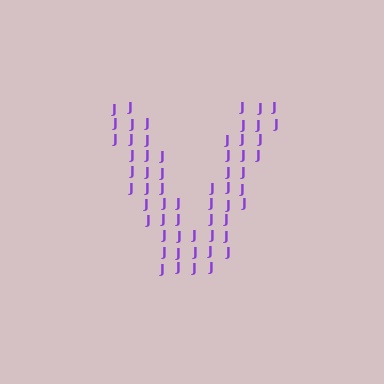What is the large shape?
The large shape is the letter V.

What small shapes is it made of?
It is made of small letter J's.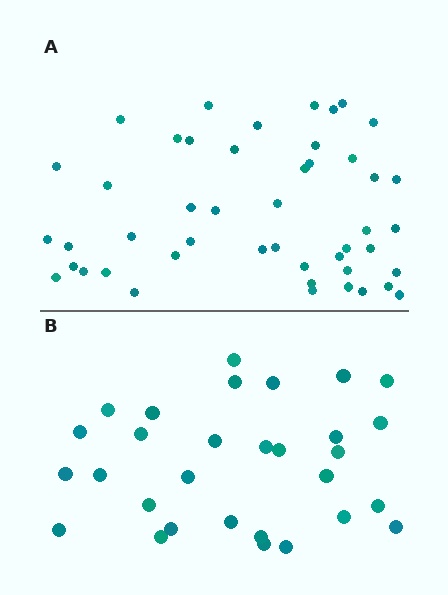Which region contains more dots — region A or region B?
Region A (the top region) has more dots.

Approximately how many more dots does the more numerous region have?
Region A has approximately 15 more dots than region B.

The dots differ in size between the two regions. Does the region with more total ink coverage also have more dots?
No. Region B has more total ink coverage because its dots are larger, but region A actually contains more individual dots. Total area can be misleading — the number of items is what matters here.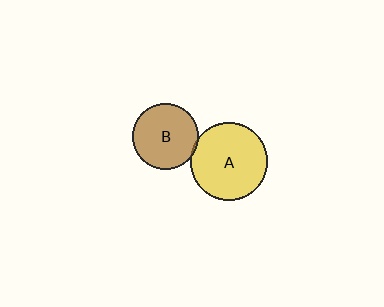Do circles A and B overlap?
Yes.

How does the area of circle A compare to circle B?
Approximately 1.4 times.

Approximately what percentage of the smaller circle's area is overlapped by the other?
Approximately 5%.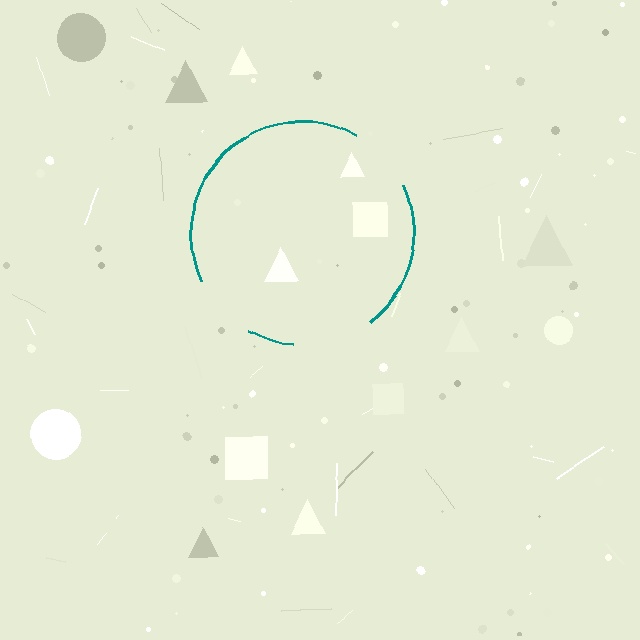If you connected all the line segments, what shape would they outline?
They would outline a circle.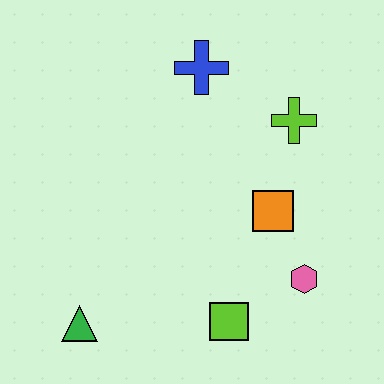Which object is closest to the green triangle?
The lime square is closest to the green triangle.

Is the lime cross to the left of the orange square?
No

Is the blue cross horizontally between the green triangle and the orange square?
Yes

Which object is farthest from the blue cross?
The green triangle is farthest from the blue cross.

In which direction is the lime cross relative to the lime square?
The lime cross is above the lime square.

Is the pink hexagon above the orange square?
No